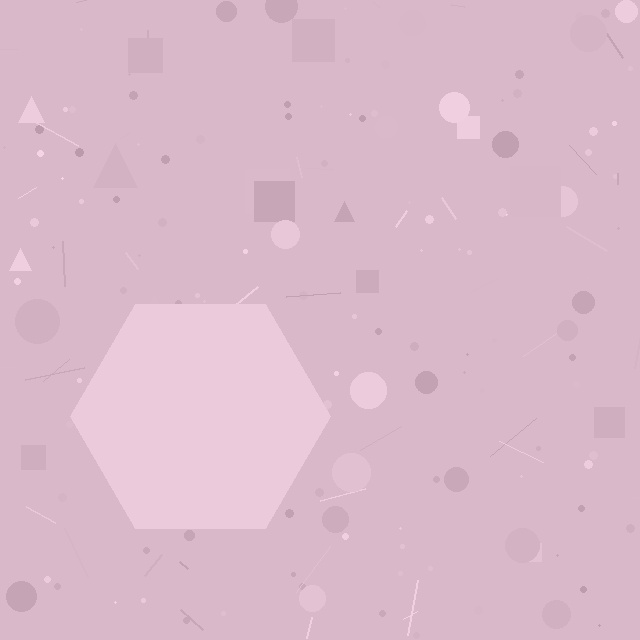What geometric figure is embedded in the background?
A hexagon is embedded in the background.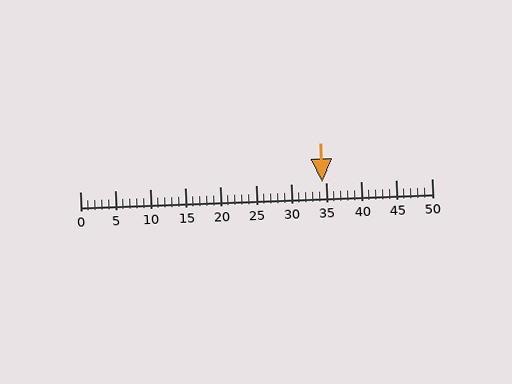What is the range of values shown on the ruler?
The ruler shows values from 0 to 50.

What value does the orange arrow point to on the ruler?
The orange arrow points to approximately 34.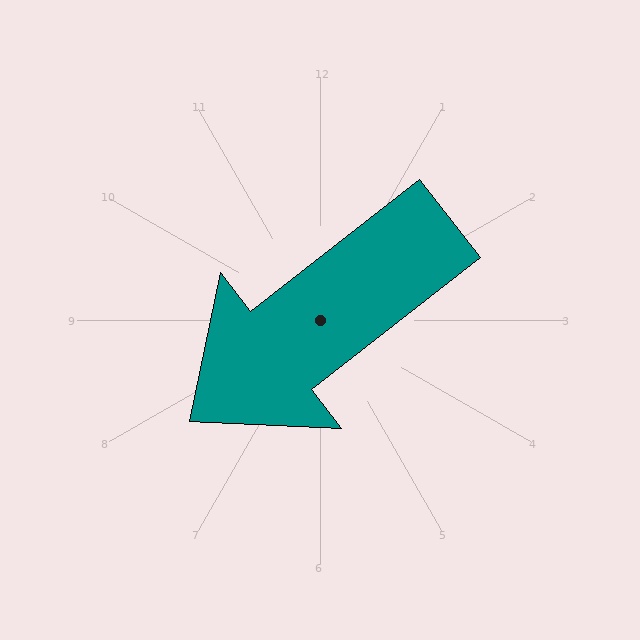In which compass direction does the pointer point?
Southwest.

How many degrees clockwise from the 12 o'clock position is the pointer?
Approximately 232 degrees.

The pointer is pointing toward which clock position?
Roughly 8 o'clock.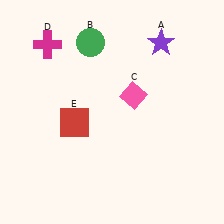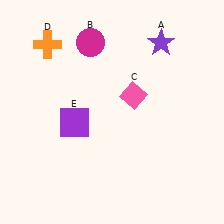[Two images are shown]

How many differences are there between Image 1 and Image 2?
There are 3 differences between the two images.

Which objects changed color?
B changed from green to magenta. D changed from magenta to orange. E changed from red to purple.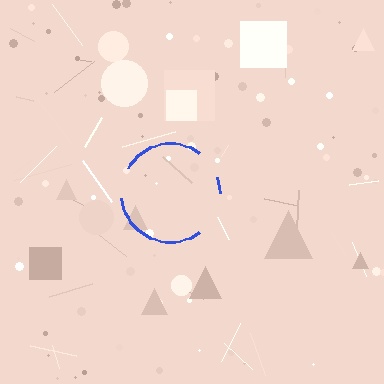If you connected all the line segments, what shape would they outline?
They would outline a circle.